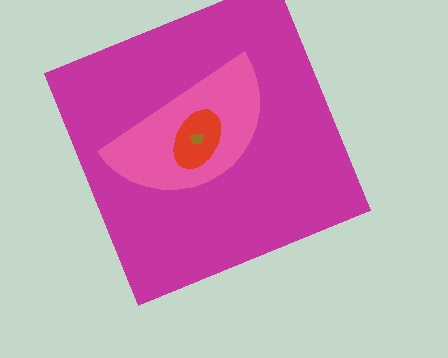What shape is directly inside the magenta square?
The pink semicircle.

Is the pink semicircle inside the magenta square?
Yes.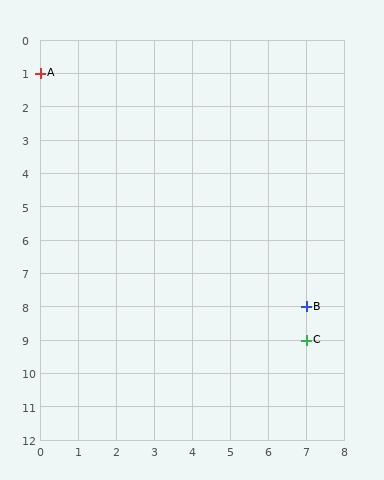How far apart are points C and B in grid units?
Points C and B are 1 row apart.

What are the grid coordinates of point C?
Point C is at grid coordinates (7, 9).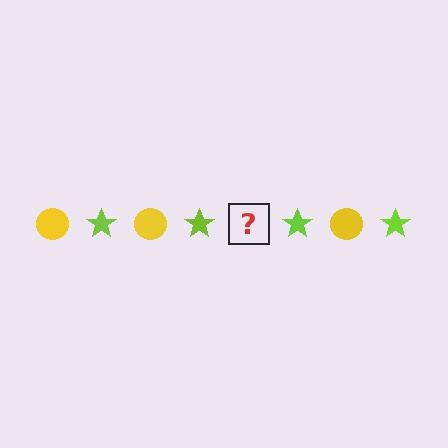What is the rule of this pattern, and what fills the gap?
The rule is that the pattern alternates between yellow circle and lime star. The gap should be filled with a yellow circle.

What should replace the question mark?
The question mark should be replaced with a yellow circle.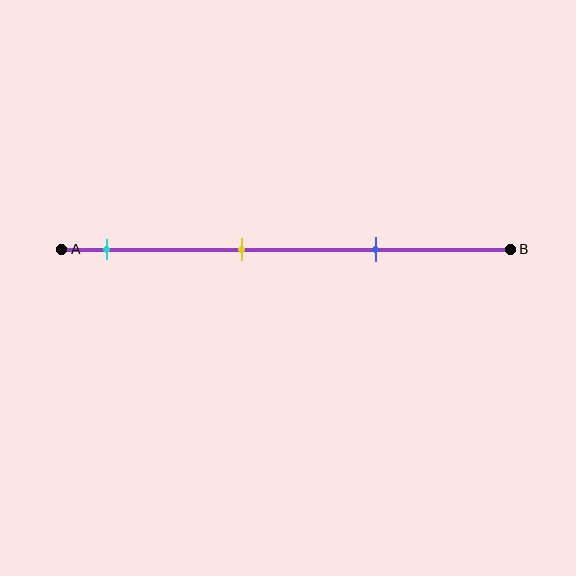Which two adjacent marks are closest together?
The yellow and blue marks are the closest adjacent pair.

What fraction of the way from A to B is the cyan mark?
The cyan mark is approximately 10% (0.1) of the way from A to B.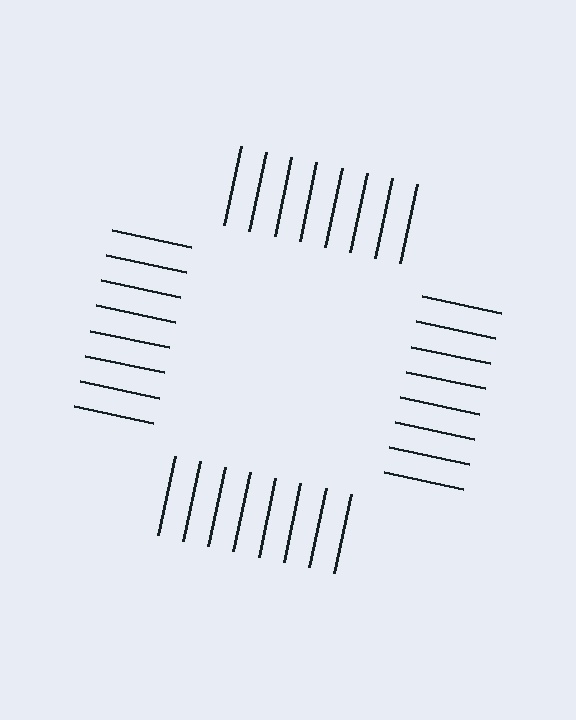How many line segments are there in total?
32 — 8 along each of the 4 edges.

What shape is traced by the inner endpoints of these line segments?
An illusory square — the line segments terminate on its edges but no continuous stroke is drawn.